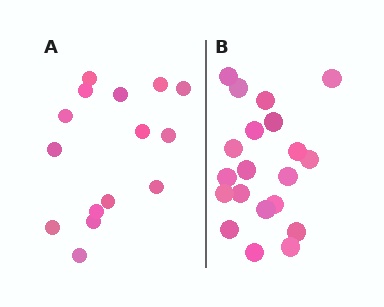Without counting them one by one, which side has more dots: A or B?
Region B (the right region) has more dots.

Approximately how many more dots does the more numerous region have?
Region B has about 5 more dots than region A.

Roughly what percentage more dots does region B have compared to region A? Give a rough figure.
About 35% more.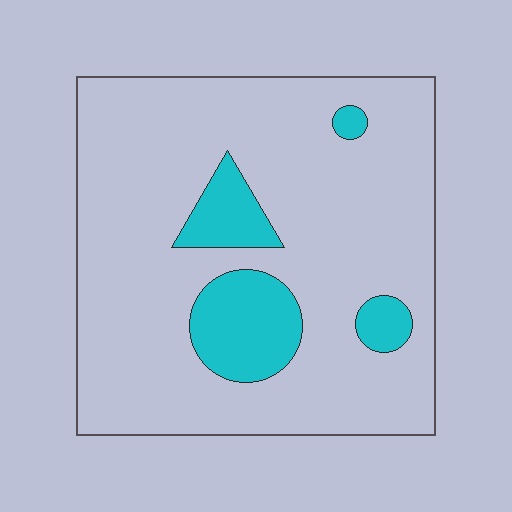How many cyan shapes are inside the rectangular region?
4.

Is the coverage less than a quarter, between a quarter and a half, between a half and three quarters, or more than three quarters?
Less than a quarter.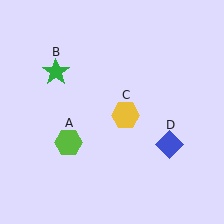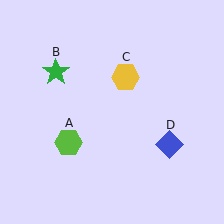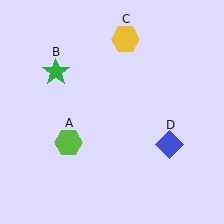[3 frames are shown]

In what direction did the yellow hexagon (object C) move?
The yellow hexagon (object C) moved up.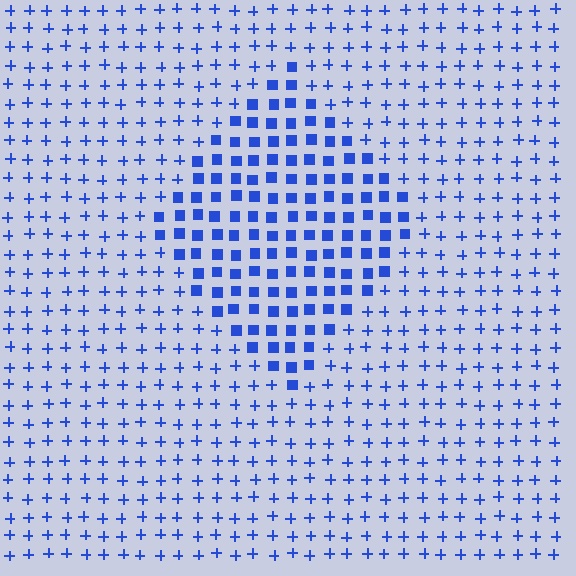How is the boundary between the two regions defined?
The boundary is defined by a change in element shape: squares inside vs. plus signs outside. All elements share the same color and spacing.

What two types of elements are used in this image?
The image uses squares inside the diamond region and plus signs outside it.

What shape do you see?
I see a diamond.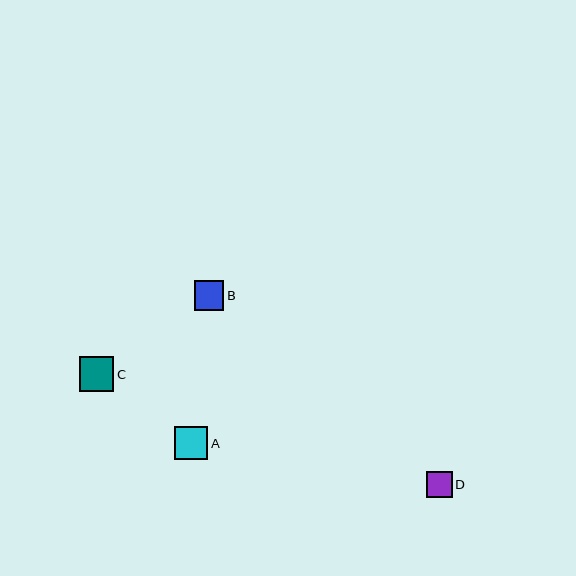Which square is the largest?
Square C is the largest with a size of approximately 35 pixels.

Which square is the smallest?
Square D is the smallest with a size of approximately 26 pixels.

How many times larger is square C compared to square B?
Square C is approximately 1.2 times the size of square B.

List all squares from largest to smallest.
From largest to smallest: C, A, B, D.